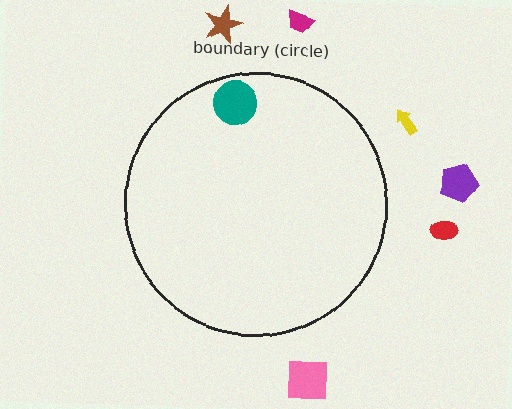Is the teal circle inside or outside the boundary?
Inside.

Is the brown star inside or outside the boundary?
Outside.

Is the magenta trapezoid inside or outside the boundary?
Outside.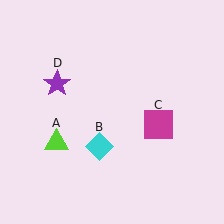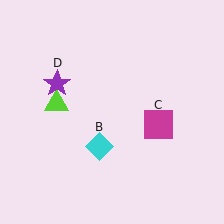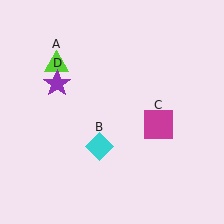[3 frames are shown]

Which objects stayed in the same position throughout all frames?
Cyan diamond (object B) and magenta square (object C) and purple star (object D) remained stationary.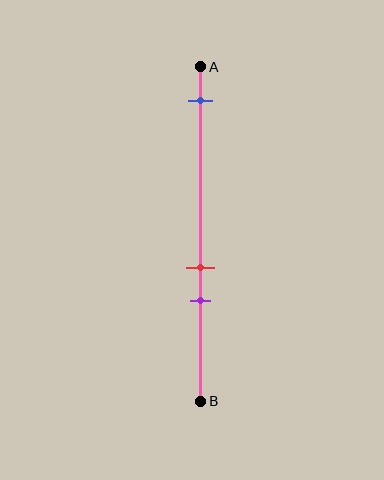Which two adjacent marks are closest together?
The red and purple marks are the closest adjacent pair.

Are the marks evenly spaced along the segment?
No, the marks are not evenly spaced.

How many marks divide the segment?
There are 3 marks dividing the segment.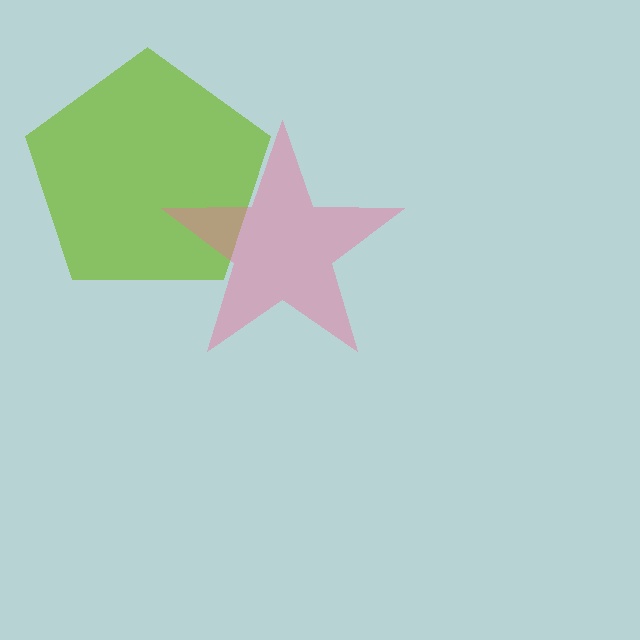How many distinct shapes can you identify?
There are 2 distinct shapes: a lime pentagon, a pink star.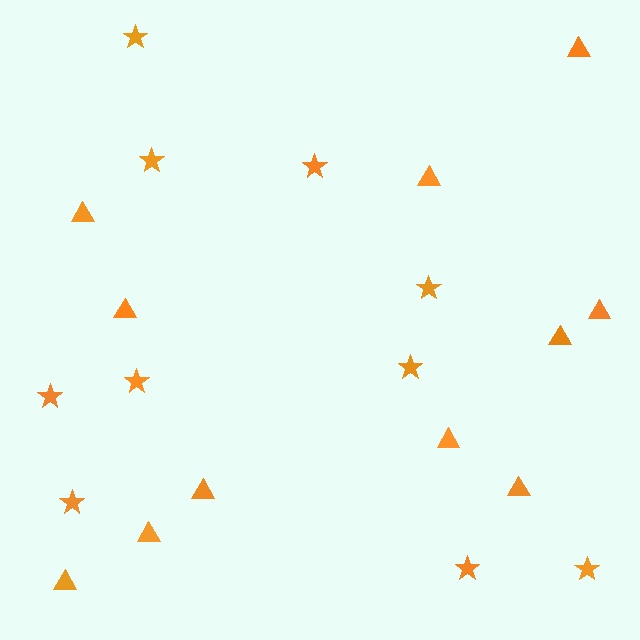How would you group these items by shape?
There are 2 groups: one group of triangles (11) and one group of stars (10).